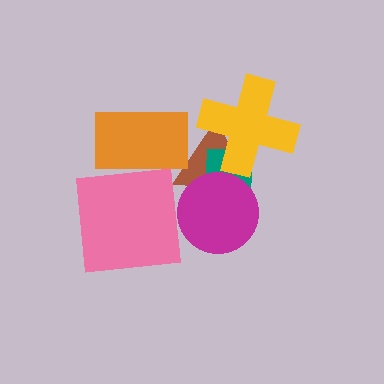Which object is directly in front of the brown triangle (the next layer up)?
The teal square is directly in front of the brown triangle.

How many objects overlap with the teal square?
3 objects overlap with the teal square.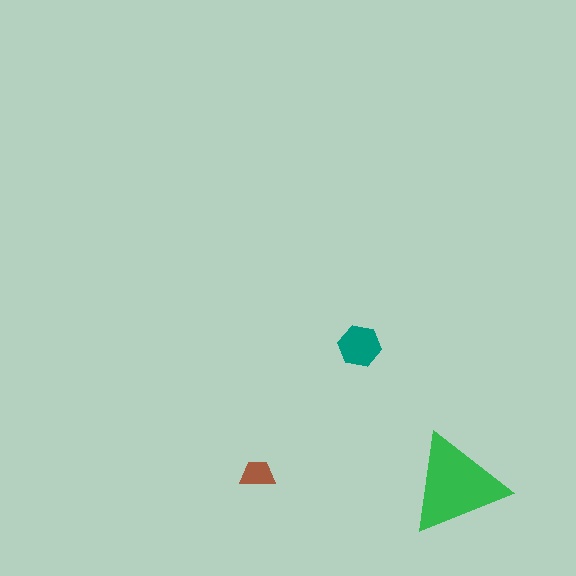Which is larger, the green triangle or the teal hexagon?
The green triangle.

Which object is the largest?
The green triangle.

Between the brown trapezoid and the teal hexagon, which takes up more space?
The teal hexagon.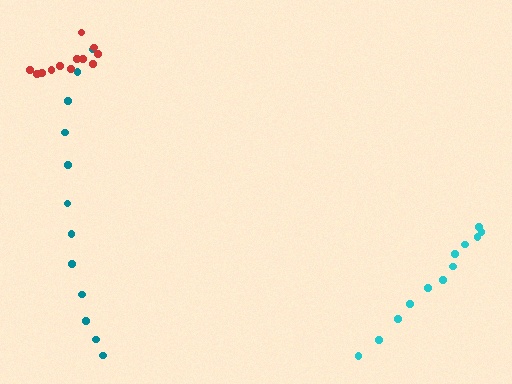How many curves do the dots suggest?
There are 3 distinct paths.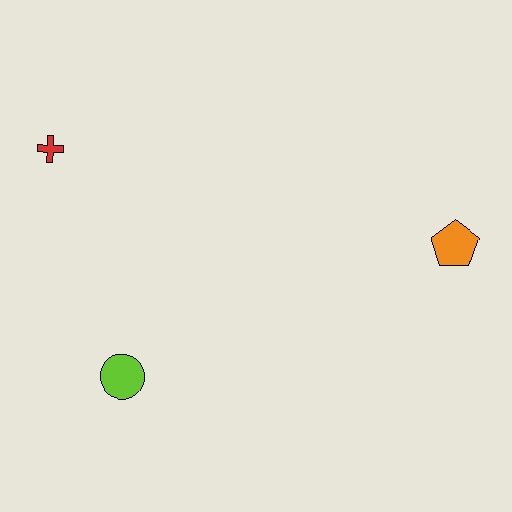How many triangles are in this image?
There are no triangles.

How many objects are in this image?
There are 3 objects.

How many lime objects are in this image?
There is 1 lime object.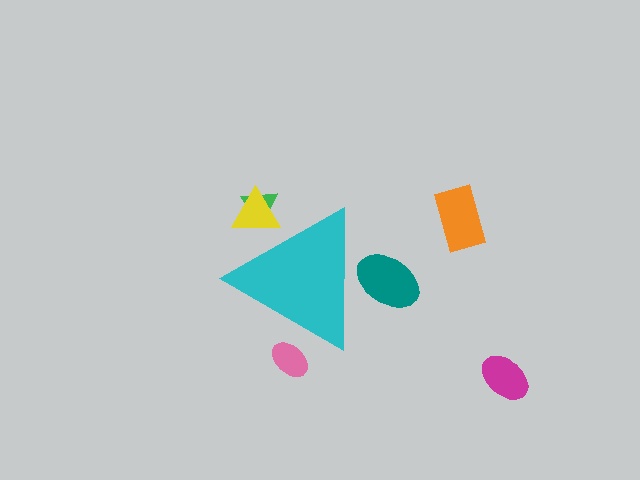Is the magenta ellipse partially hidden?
No, the magenta ellipse is fully visible.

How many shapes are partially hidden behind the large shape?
4 shapes are partially hidden.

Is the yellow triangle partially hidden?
Yes, the yellow triangle is partially hidden behind the cyan triangle.